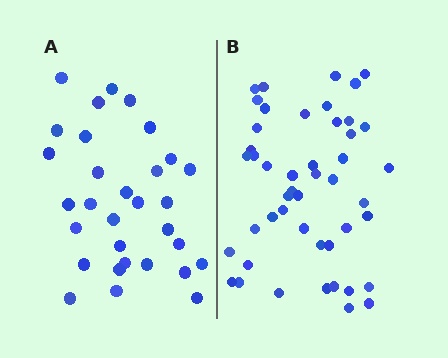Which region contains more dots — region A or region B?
Region B (the right region) has more dots.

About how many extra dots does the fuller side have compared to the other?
Region B has approximately 15 more dots than region A.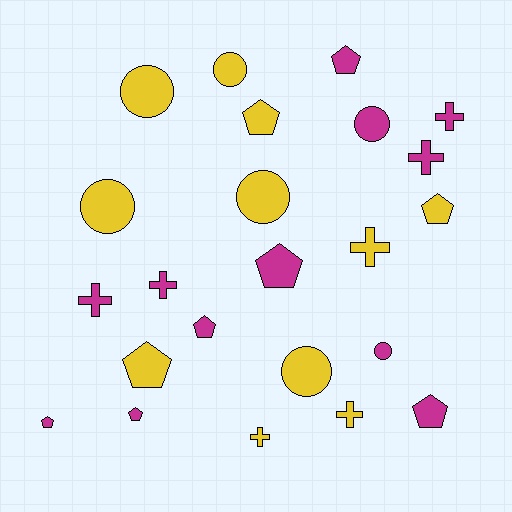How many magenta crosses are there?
There are 4 magenta crosses.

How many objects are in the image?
There are 23 objects.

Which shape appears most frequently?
Pentagon, with 9 objects.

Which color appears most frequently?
Magenta, with 12 objects.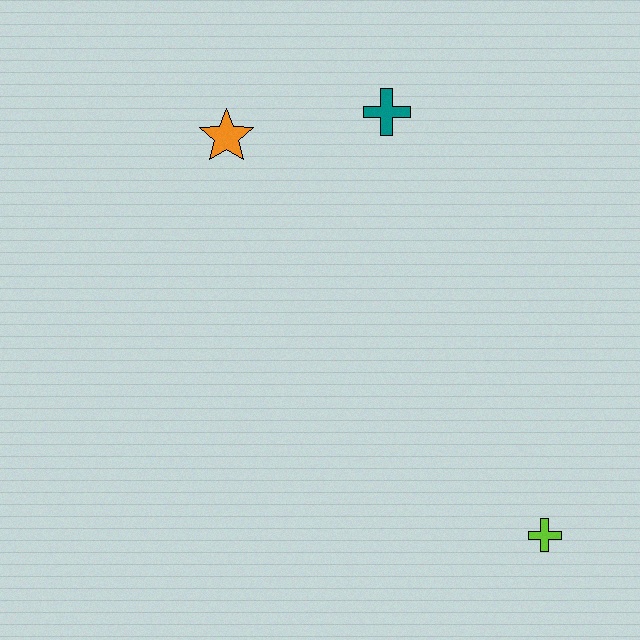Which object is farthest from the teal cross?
The lime cross is farthest from the teal cross.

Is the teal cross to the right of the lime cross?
No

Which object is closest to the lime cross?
The teal cross is closest to the lime cross.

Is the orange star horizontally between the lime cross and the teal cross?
No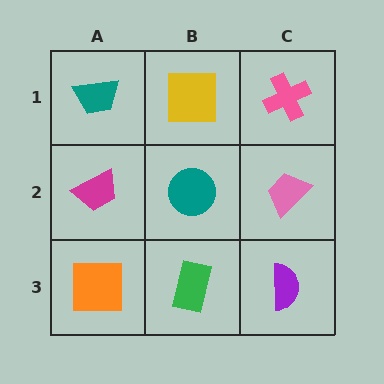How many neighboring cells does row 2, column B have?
4.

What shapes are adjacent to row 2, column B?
A yellow square (row 1, column B), a green rectangle (row 3, column B), a magenta trapezoid (row 2, column A), a pink trapezoid (row 2, column C).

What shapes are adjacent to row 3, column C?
A pink trapezoid (row 2, column C), a green rectangle (row 3, column B).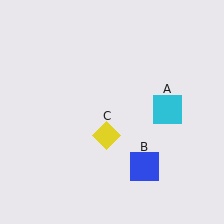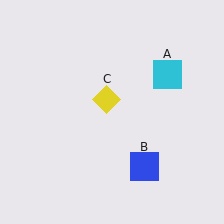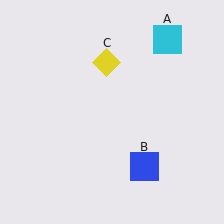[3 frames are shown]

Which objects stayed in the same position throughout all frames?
Blue square (object B) remained stationary.